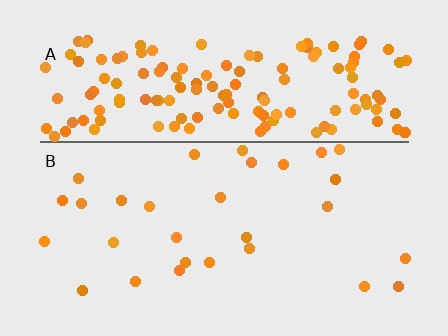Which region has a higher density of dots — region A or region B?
A (the top).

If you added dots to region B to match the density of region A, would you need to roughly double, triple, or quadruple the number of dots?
Approximately quadruple.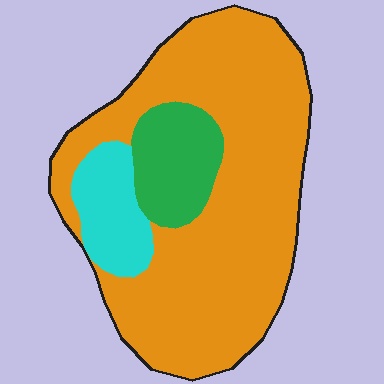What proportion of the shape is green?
Green takes up about one eighth (1/8) of the shape.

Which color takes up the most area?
Orange, at roughly 75%.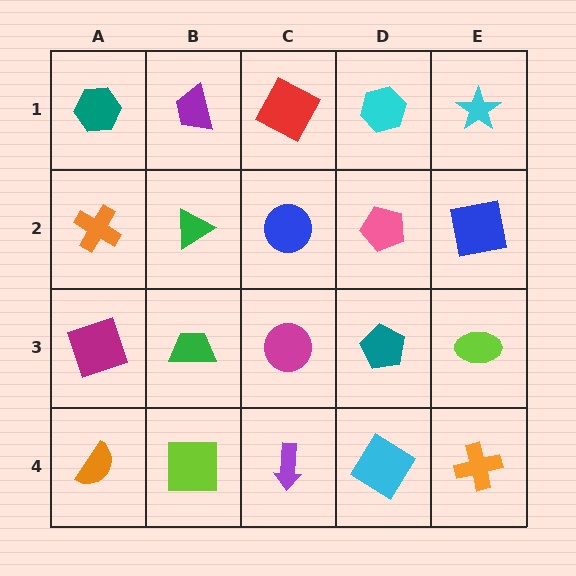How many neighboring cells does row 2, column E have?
3.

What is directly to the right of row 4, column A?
A lime square.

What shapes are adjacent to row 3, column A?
An orange cross (row 2, column A), an orange semicircle (row 4, column A), a green trapezoid (row 3, column B).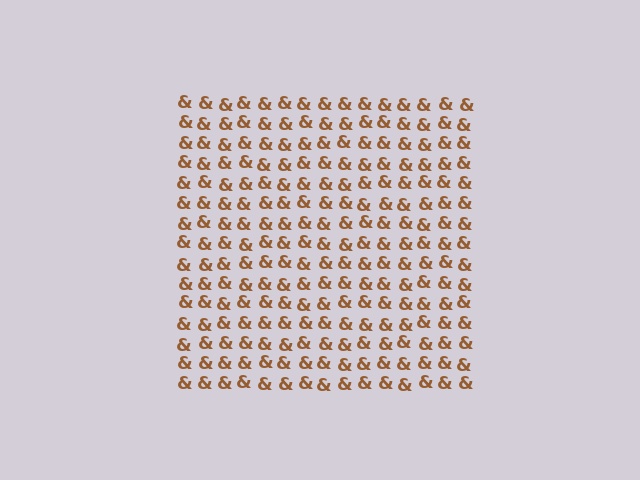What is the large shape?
The large shape is a square.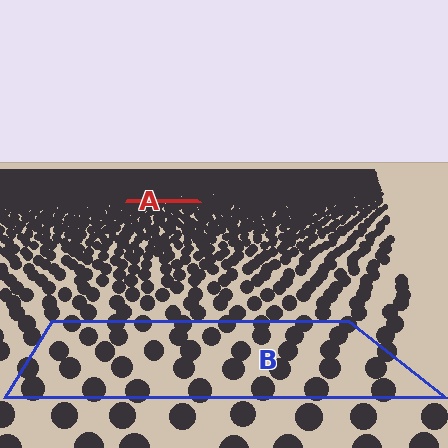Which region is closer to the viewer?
Region B is closer. The texture elements there are larger and more spread out.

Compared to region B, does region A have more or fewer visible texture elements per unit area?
Region A has more texture elements per unit area — they are packed more densely because it is farther away.